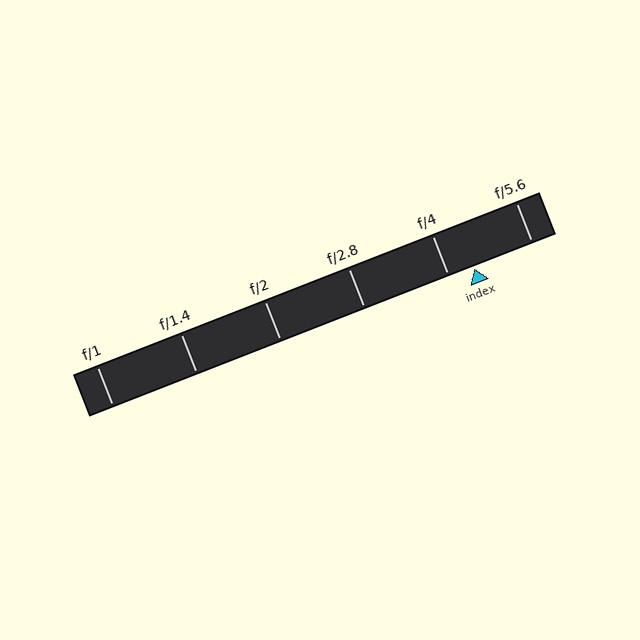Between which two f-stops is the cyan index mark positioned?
The index mark is between f/4 and f/5.6.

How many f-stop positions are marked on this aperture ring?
There are 6 f-stop positions marked.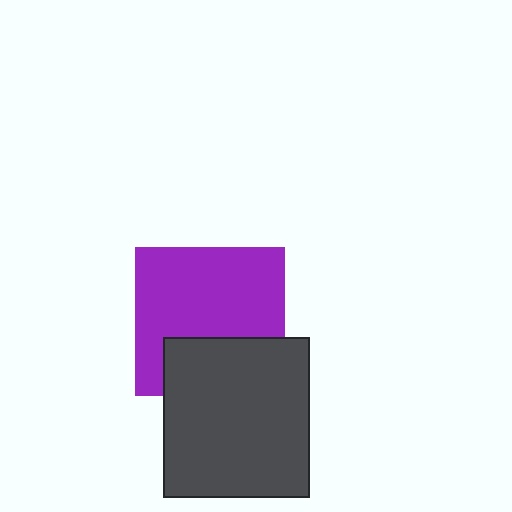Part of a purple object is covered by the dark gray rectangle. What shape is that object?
It is a square.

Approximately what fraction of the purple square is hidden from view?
Roughly 32% of the purple square is hidden behind the dark gray rectangle.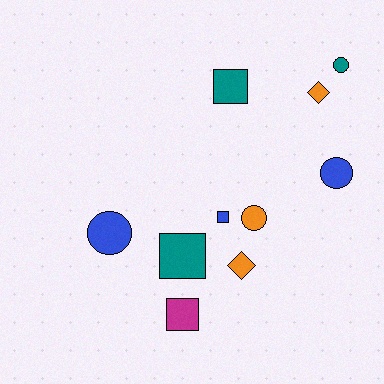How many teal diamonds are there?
There are no teal diamonds.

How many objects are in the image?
There are 10 objects.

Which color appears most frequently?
Teal, with 3 objects.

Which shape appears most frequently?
Square, with 4 objects.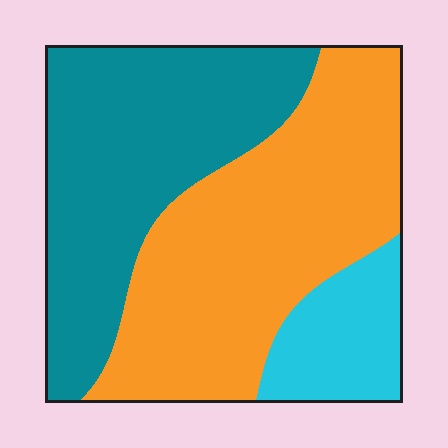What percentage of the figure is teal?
Teal covers 40% of the figure.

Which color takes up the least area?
Cyan, at roughly 15%.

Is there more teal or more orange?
Orange.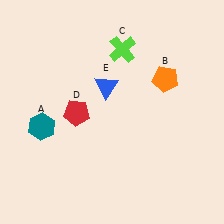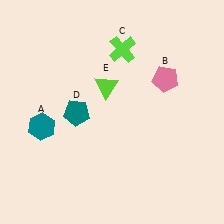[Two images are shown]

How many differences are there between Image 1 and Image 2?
There are 3 differences between the two images.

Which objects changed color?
B changed from orange to pink. D changed from red to teal. E changed from blue to lime.